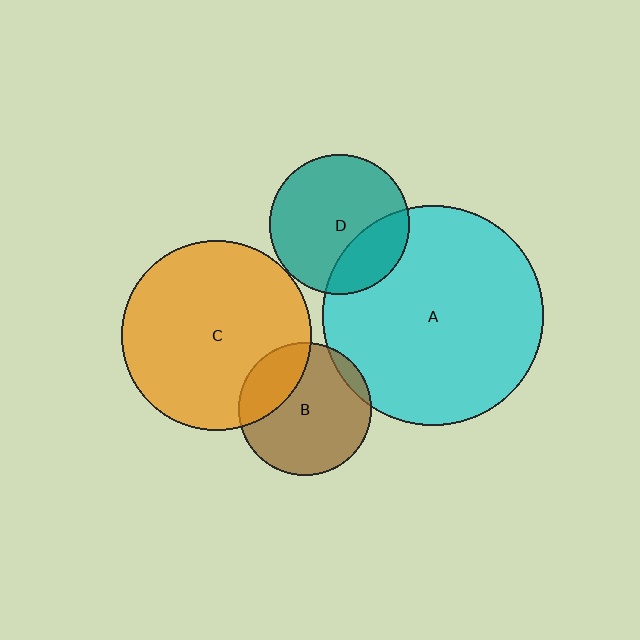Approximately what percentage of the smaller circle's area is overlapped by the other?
Approximately 25%.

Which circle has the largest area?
Circle A (cyan).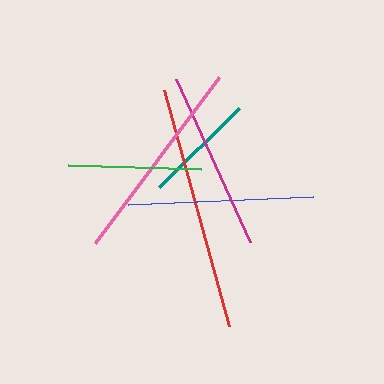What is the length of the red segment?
The red segment is approximately 245 pixels long.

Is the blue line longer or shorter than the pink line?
The pink line is longer than the blue line.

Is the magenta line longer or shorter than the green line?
The magenta line is longer than the green line.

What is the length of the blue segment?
The blue segment is approximately 185 pixels long.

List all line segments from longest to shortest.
From longest to shortest: red, pink, blue, magenta, green, teal.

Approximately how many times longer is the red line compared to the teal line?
The red line is approximately 2.2 times the length of the teal line.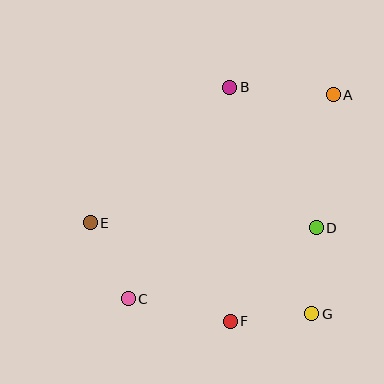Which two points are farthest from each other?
Points A and C are farthest from each other.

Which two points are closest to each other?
Points F and G are closest to each other.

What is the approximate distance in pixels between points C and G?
The distance between C and G is approximately 184 pixels.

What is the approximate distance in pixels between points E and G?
The distance between E and G is approximately 239 pixels.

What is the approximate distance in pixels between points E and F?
The distance between E and F is approximately 171 pixels.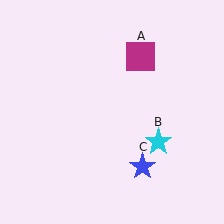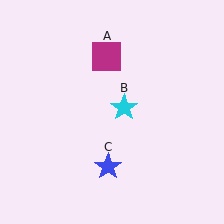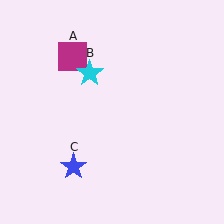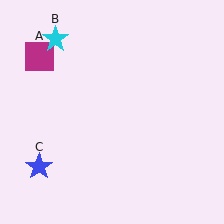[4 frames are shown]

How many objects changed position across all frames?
3 objects changed position: magenta square (object A), cyan star (object B), blue star (object C).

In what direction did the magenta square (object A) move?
The magenta square (object A) moved left.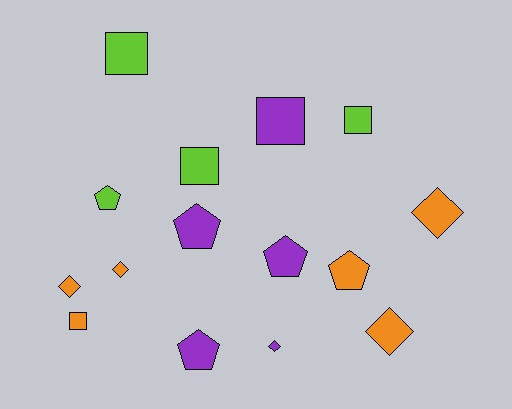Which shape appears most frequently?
Diamond, with 5 objects.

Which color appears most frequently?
Orange, with 6 objects.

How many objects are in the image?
There are 15 objects.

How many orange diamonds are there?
There are 4 orange diamonds.